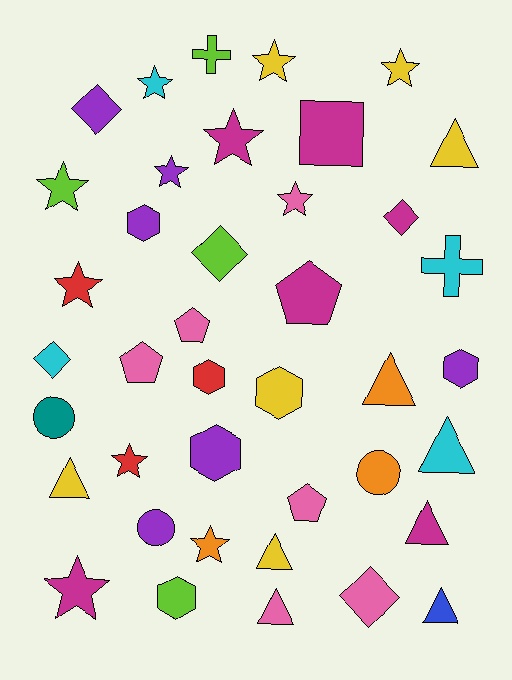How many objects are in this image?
There are 40 objects.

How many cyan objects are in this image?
There are 4 cyan objects.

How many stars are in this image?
There are 11 stars.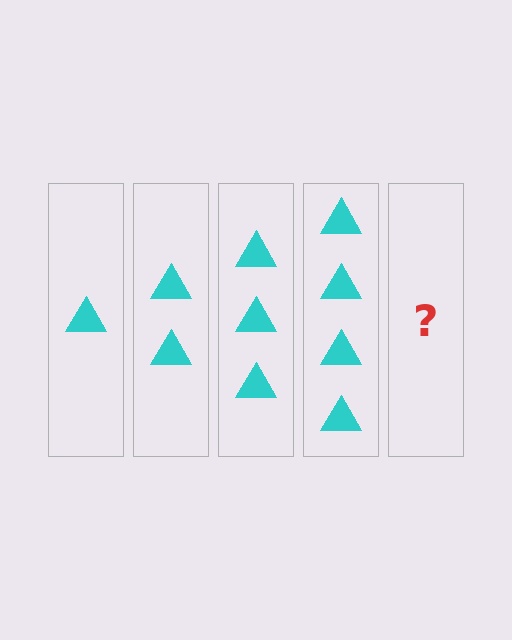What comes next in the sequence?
The next element should be 5 triangles.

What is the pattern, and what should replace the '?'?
The pattern is that each step adds one more triangle. The '?' should be 5 triangles.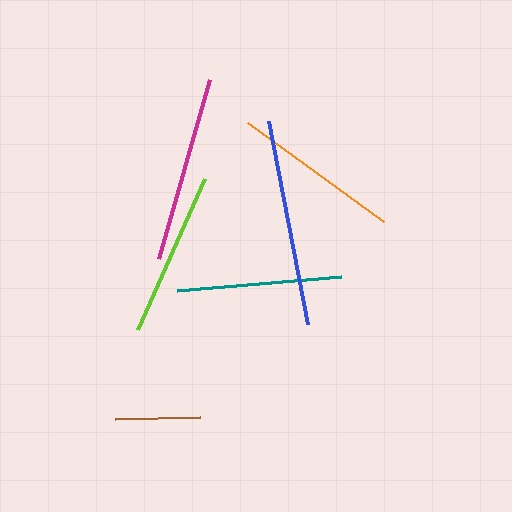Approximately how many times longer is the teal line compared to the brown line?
The teal line is approximately 1.9 times the length of the brown line.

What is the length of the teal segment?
The teal segment is approximately 165 pixels long.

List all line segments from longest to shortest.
From longest to shortest: blue, magenta, orange, lime, teal, brown.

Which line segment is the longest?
The blue line is the longest at approximately 207 pixels.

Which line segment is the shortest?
The brown line is the shortest at approximately 86 pixels.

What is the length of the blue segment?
The blue segment is approximately 207 pixels long.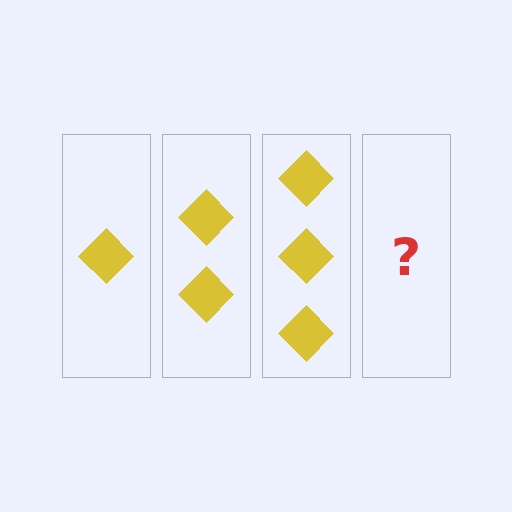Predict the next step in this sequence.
The next step is 4 diamonds.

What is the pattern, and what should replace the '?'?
The pattern is that each step adds one more diamond. The '?' should be 4 diamonds.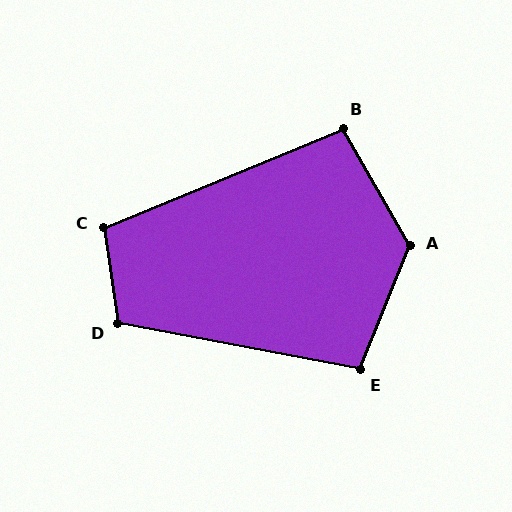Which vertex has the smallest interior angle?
B, at approximately 97 degrees.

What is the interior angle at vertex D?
Approximately 108 degrees (obtuse).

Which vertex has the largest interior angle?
A, at approximately 128 degrees.